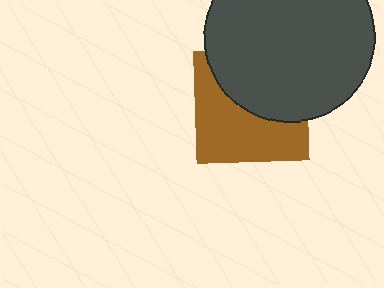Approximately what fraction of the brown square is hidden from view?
Roughly 47% of the brown square is hidden behind the dark gray circle.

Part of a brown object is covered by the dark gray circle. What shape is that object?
It is a square.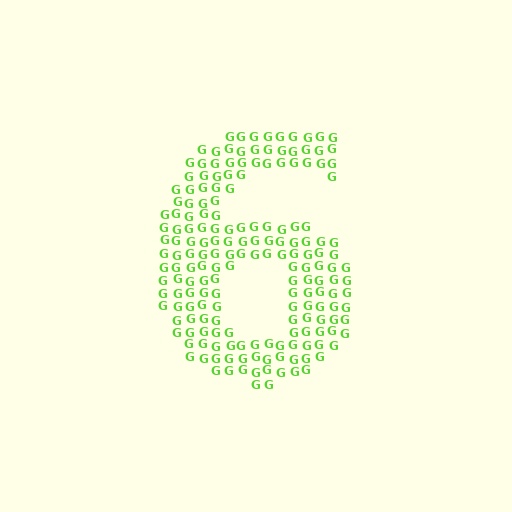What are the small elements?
The small elements are letter G's.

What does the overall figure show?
The overall figure shows the digit 6.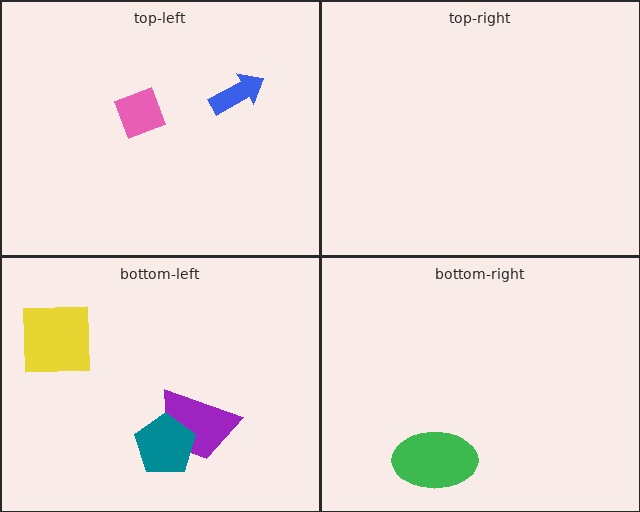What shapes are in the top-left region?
The pink diamond, the blue arrow.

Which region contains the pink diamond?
The top-left region.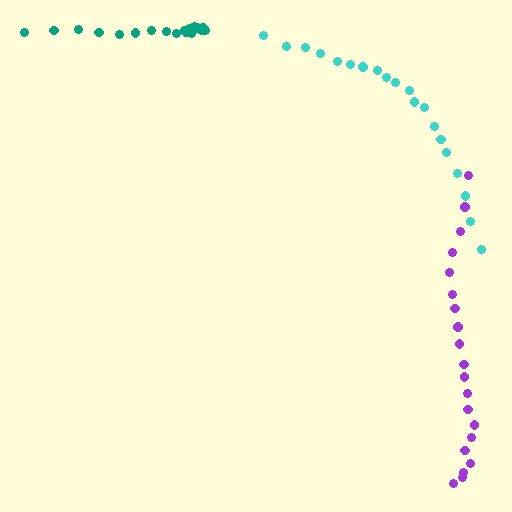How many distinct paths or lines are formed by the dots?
There are 3 distinct paths.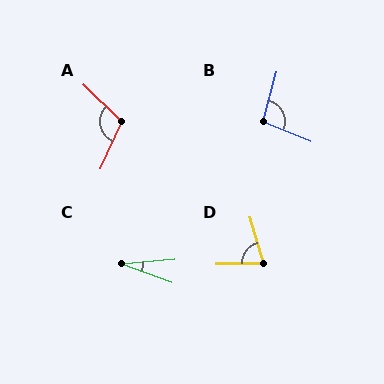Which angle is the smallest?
C, at approximately 25 degrees.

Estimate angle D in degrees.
Approximately 75 degrees.